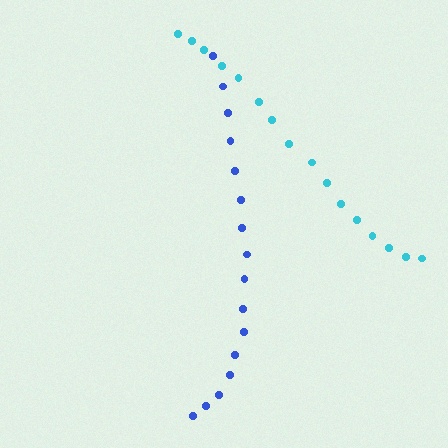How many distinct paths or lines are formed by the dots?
There are 2 distinct paths.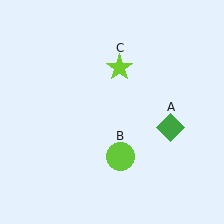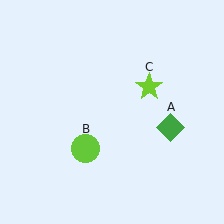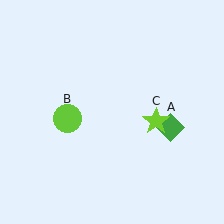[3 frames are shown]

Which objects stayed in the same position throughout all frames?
Green diamond (object A) remained stationary.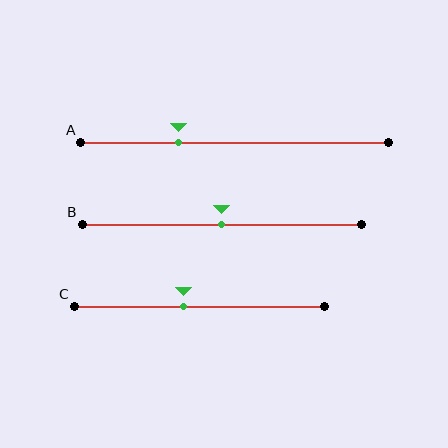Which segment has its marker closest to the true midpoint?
Segment B has its marker closest to the true midpoint.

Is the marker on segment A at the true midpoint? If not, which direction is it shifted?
No, the marker on segment A is shifted to the left by about 18% of the segment length.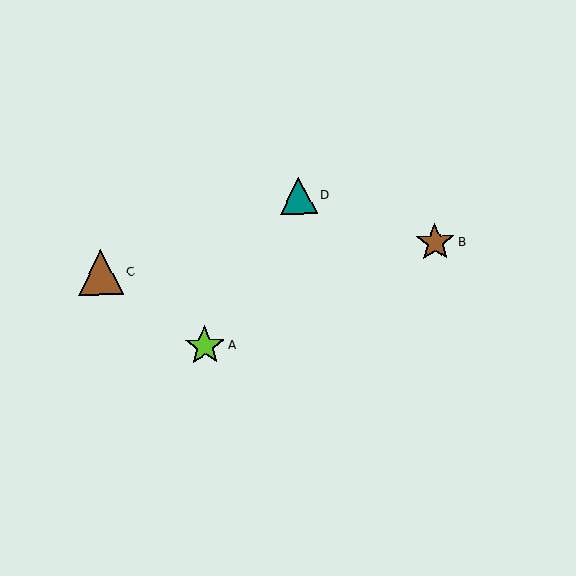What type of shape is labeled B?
Shape B is a brown star.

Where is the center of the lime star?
The center of the lime star is at (205, 346).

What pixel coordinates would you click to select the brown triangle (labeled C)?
Click at (101, 273) to select the brown triangle C.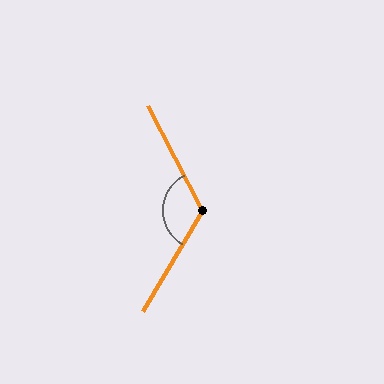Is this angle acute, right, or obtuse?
It is obtuse.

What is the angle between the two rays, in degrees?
Approximately 122 degrees.